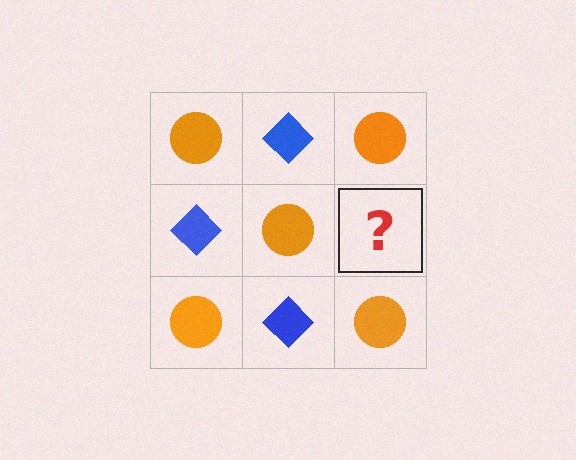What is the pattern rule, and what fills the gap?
The rule is that it alternates orange circle and blue diamond in a checkerboard pattern. The gap should be filled with a blue diamond.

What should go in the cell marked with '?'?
The missing cell should contain a blue diamond.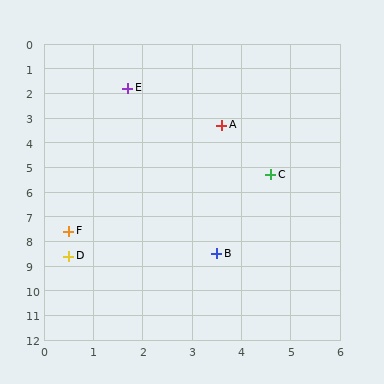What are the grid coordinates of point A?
Point A is at approximately (3.6, 3.3).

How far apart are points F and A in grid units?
Points F and A are about 5.3 grid units apart.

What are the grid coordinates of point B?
Point B is at approximately (3.5, 8.5).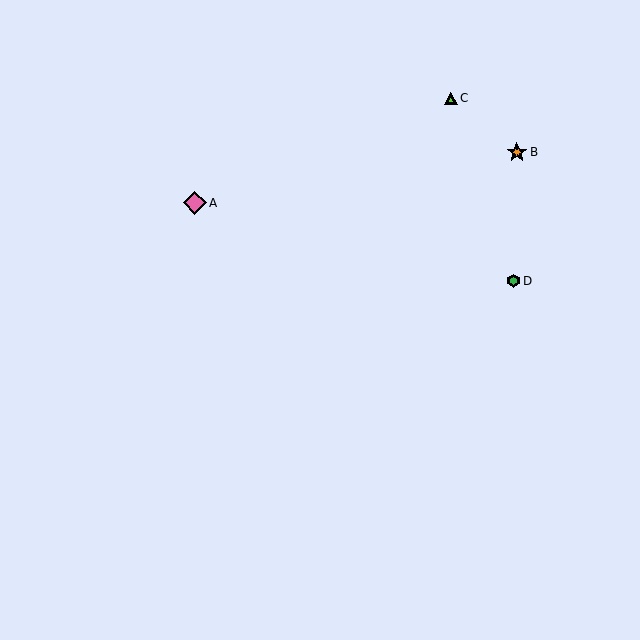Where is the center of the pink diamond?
The center of the pink diamond is at (195, 203).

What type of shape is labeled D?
Shape D is a green hexagon.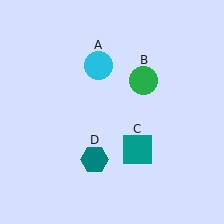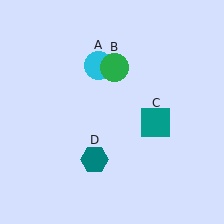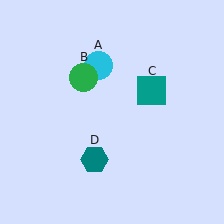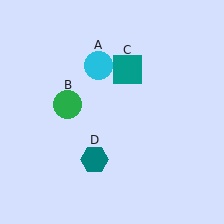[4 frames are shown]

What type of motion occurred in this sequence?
The green circle (object B), teal square (object C) rotated counterclockwise around the center of the scene.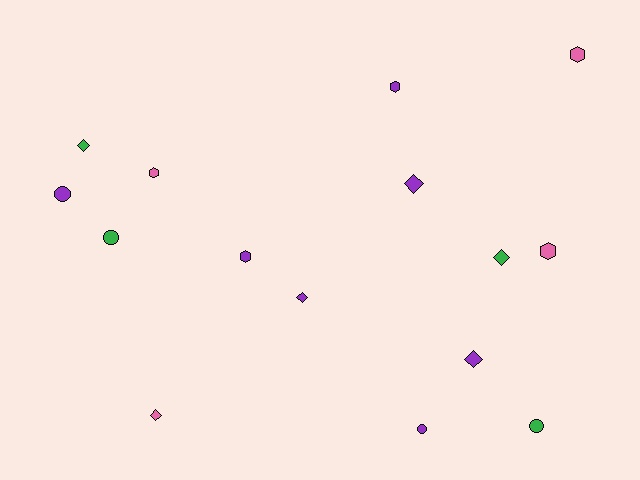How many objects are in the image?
There are 15 objects.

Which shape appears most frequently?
Diamond, with 6 objects.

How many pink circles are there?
There are no pink circles.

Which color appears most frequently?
Purple, with 7 objects.